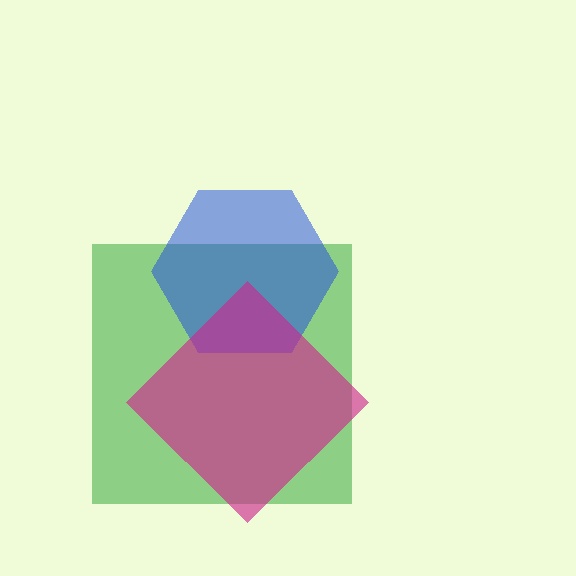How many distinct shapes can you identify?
There are 3 distinct shapes: a green square, a blue hexagon, a magenta diamond.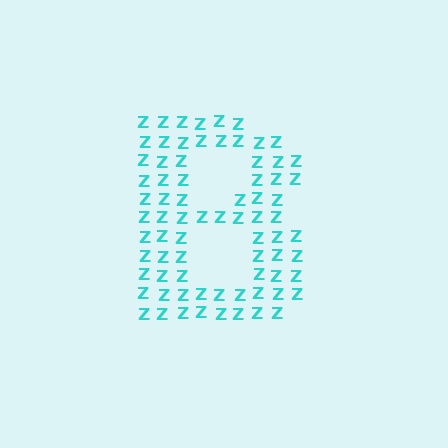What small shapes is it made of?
It is made of small letter Z's.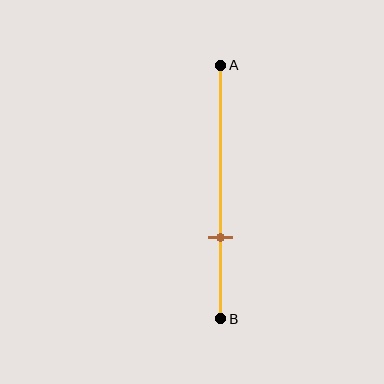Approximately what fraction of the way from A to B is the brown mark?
The brown mark is approximately 70% of the way from A to B.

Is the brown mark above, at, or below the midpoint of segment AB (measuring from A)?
The brown mark is below the midpoint of segment AB.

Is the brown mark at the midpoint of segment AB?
No, the mark is at about 70% from A, not at the 50% midpoint.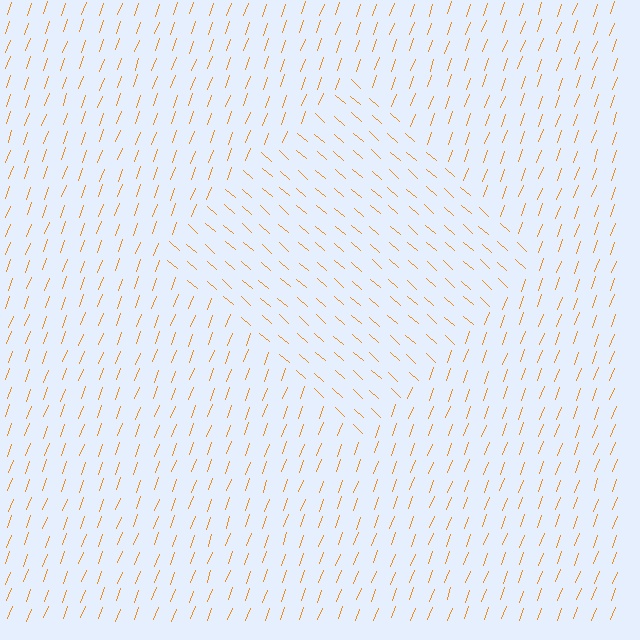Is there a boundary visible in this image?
Yes, there is a texture boundary formed by a change in line orientation.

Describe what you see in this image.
The image is filled with small orange line segments. A diamond region in the image has lines oriented differently from the surrounding lines, creating a visible texture boundary.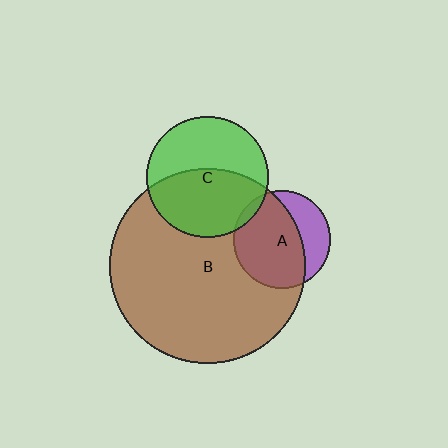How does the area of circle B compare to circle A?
Approximately 4.0 times.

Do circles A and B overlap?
Yes.